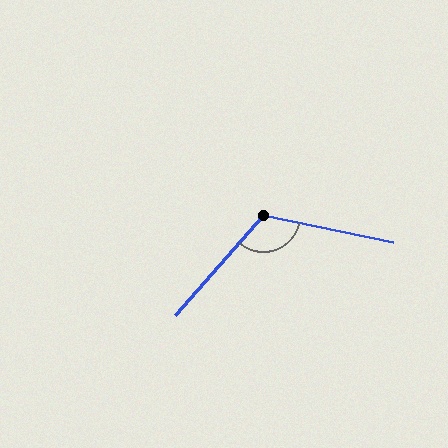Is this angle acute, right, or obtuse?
It is obtuse.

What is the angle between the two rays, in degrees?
Approximately 120 degrees.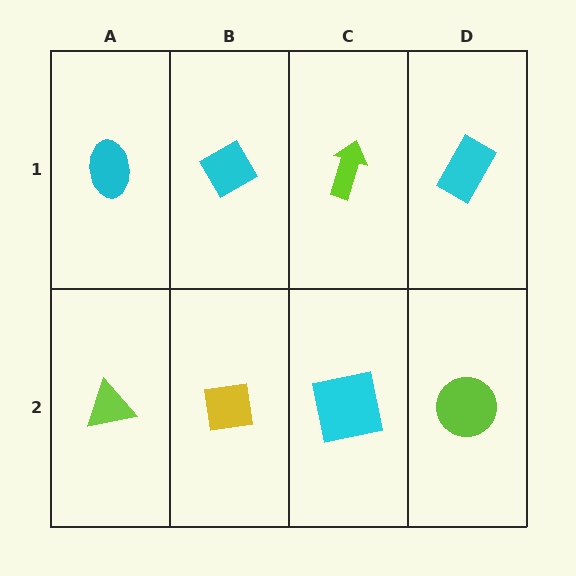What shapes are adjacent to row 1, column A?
A lime triangle (row 2, column A), a cyan diamond (row 1, column B).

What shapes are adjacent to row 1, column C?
A cyan square (row 2, column C), a cyan diamond (row 1, column B), a cyan rectangle (row 1, column D).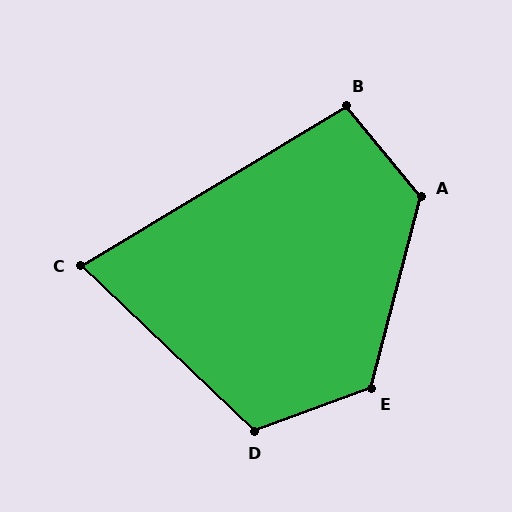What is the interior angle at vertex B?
Approximately 98 degrees (obtuse).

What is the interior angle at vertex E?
Approximately 125 degrees (obtuse).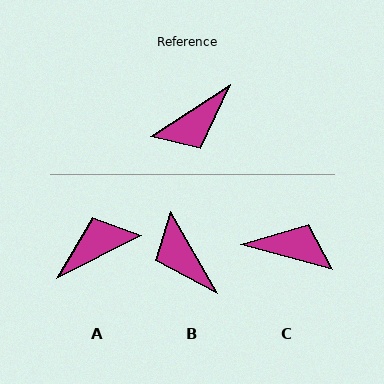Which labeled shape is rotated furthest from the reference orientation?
A, about 174 degrees away.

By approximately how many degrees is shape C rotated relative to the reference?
Approximately 132 degrees counter-clockwise.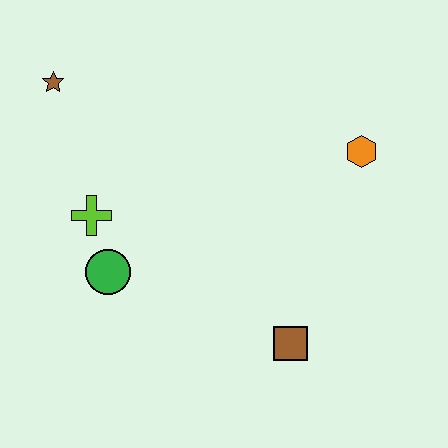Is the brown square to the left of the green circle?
No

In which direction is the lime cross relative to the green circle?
The lime cross is above the green circle.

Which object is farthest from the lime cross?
The orange hexagon is farthest from the lime cross.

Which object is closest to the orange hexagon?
The brown square is closest to the orange hexagon.